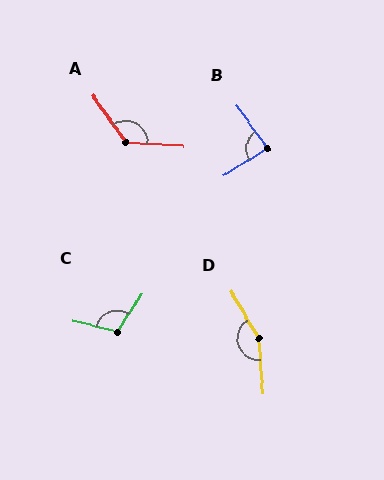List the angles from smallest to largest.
B (85°), C (108°), A (130°), D (154°).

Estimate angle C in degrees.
Approximately 108 degrees.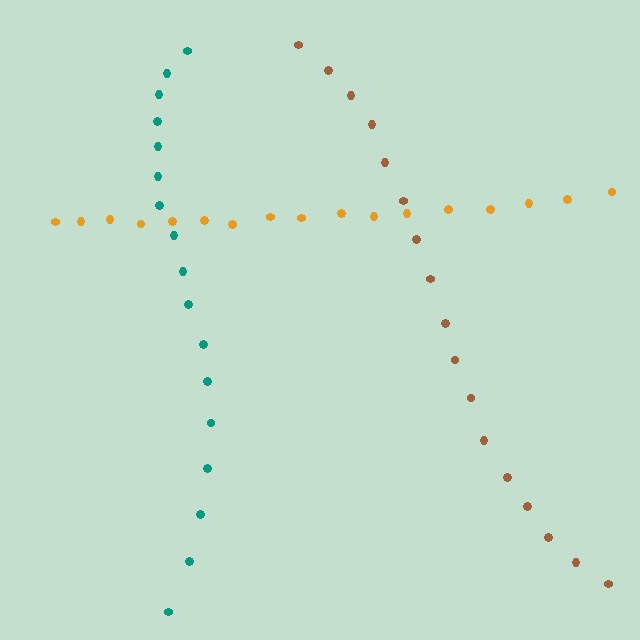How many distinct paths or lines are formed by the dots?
There are 3 distinct paths.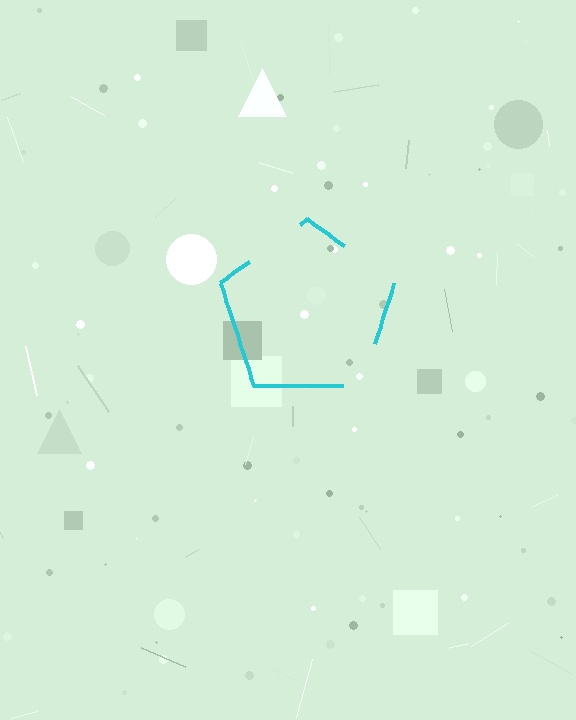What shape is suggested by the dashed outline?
The dashed outline suggests a pentagon.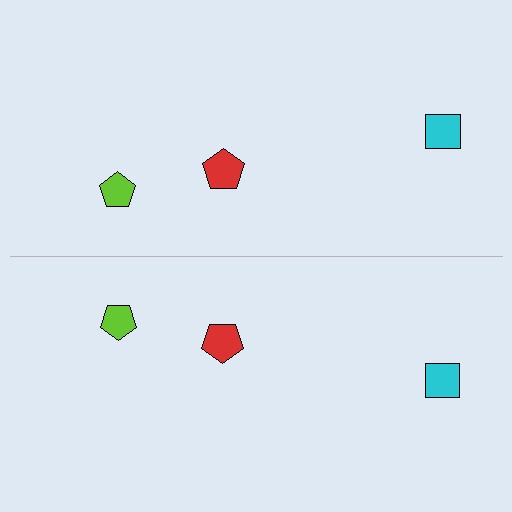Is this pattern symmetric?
Yes, this pattern has bilateral (reflection) symmetry.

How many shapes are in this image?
There are 6 shapes in this image.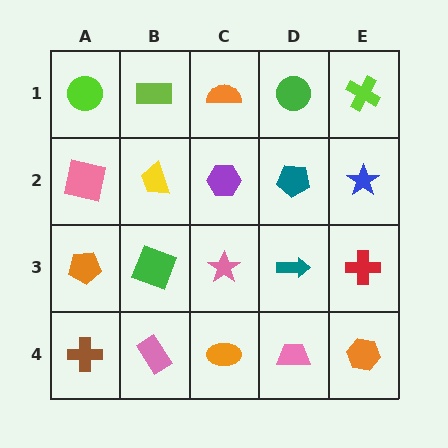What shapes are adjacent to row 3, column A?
A pink square (row 2, column A), a brown cross (row 4, column A), a green square (row 3, column B).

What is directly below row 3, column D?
A pink trapezoid.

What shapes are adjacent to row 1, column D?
A teal pentagon (row 2, column D), an orange semicircle (row 1, column C), a lime cross (row 1, column E).